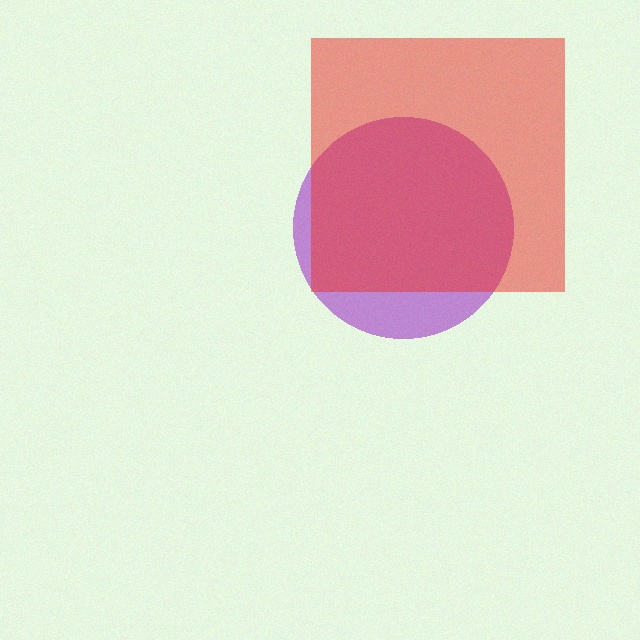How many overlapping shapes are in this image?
There are 2 overlapping shapes in the image.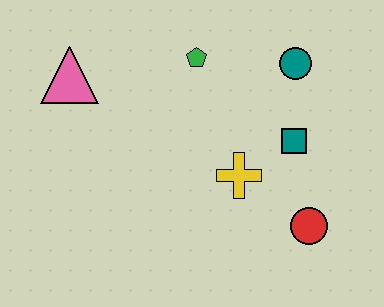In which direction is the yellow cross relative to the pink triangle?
The yellow cross is to the right of the pink triangle.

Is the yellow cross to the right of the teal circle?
No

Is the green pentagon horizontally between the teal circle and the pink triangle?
Yes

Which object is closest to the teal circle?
The teal square is closest to the teal circle.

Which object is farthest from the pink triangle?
The red circle is farthest from the pink triangle.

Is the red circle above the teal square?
No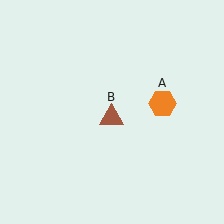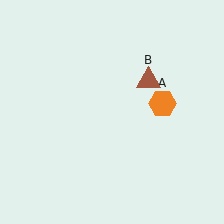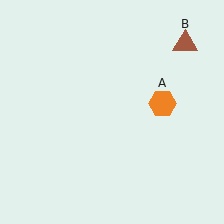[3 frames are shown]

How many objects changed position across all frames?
1 object changed position: brown triangle (object B).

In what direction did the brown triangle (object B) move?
The brown triangle (object B) moved up and to the right.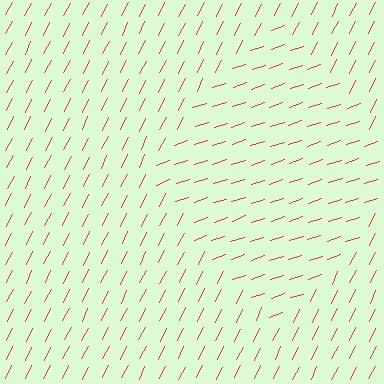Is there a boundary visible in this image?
Yes, there is a texture boundary formed by a change in line orientation.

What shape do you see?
I see a diamond.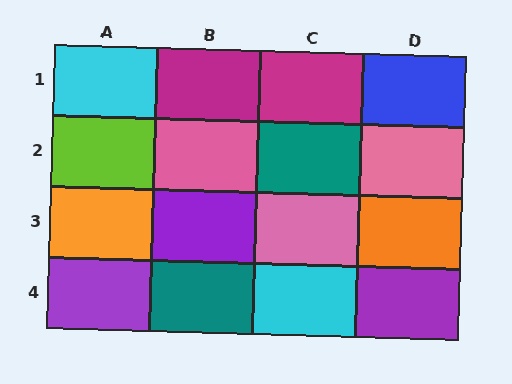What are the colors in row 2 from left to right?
Lime, pink, teal, pink.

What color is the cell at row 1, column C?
Magenta.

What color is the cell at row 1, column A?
Cyan.